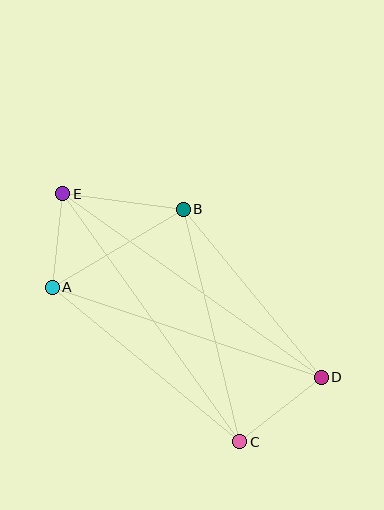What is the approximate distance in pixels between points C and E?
The distance between C and E is approximately 305 pixels.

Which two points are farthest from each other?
Points D and E are farthest from each other.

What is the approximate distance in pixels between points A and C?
The distance between A and C is approximately 243 pixels.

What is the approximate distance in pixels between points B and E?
The distance between B and E is approximately 121 pixels.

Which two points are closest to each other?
Points A and E are closest to each other.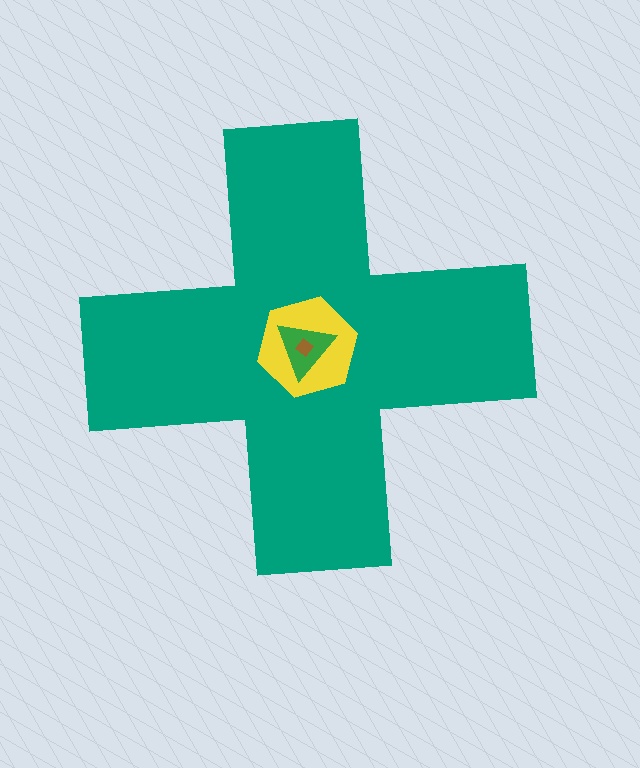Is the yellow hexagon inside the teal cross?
Yes.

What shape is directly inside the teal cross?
The yellow hexagon.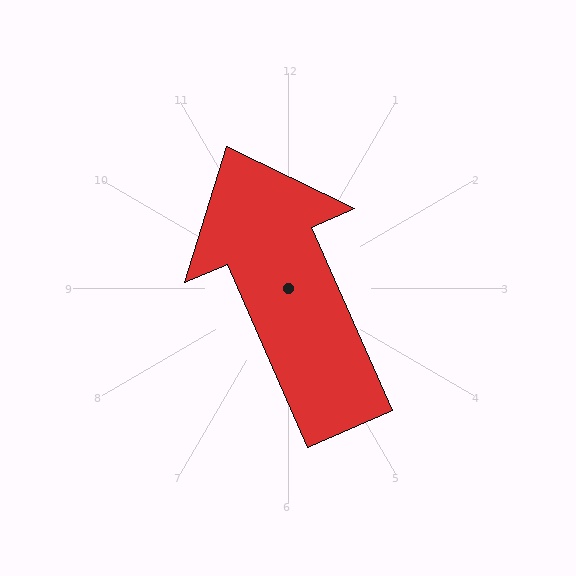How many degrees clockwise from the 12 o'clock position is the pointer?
Approximately 336 degrees.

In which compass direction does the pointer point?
Northwest.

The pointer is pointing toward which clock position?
Roughly 11 o'clock.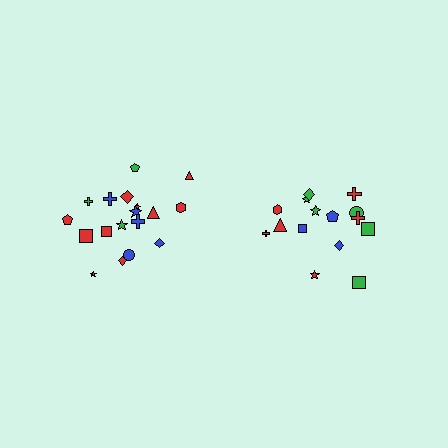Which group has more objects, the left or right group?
The left group.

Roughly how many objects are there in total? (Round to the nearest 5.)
Roughly 35 objects in total.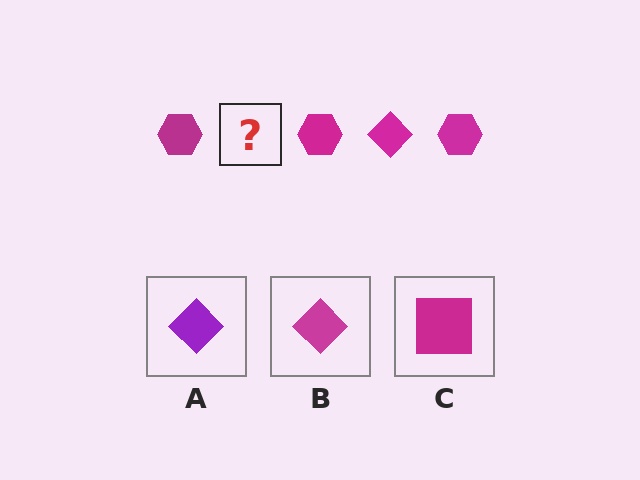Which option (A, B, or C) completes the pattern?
B.